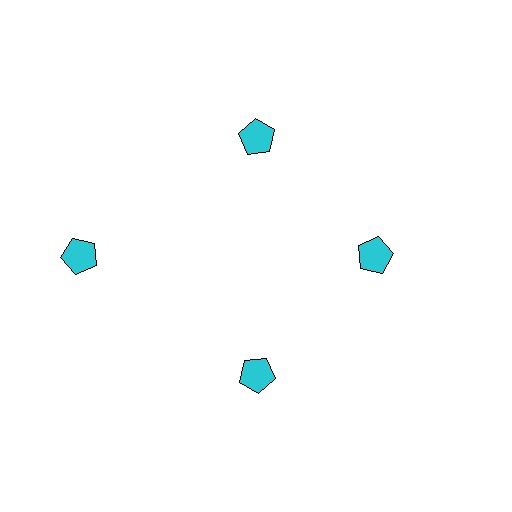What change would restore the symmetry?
The symmetry would be restored by moving it inward, back onto the ring so that all 4 pentagons sit at equal angles and equal distance from the center.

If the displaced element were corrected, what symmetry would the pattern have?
It would have 4-fold rotational symmetry — the pattern would map onto itself every 90 degrees.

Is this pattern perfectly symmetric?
No. The 4 cyan pentagons are arranged in a ring, but one element near the 9 o'clock position is pushed outward from the center, breaking the 4-fold rotational symmetry.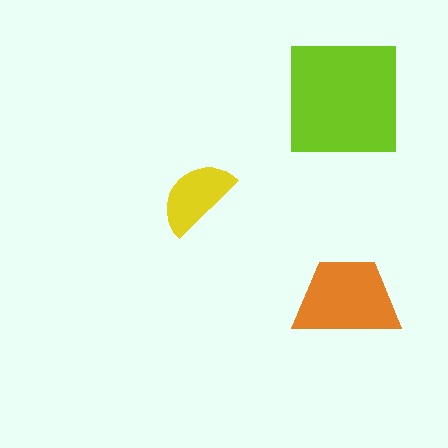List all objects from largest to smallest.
The lime square, the orange trapezoid, the yellow semicircle.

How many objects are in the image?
There are 3 objects in the image.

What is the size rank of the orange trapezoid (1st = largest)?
2nd.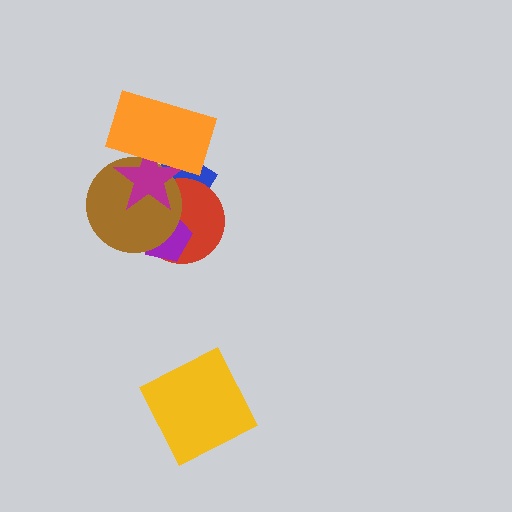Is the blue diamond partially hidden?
Yes, it is partially covered by another shape.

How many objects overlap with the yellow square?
0 objects overlap with the yellow square.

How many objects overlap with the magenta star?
4 objects overlap with the magenta star.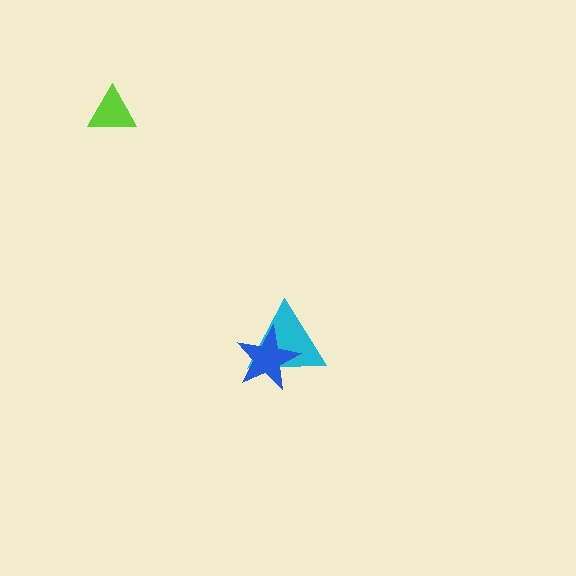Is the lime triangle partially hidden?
No, no other shape covers it.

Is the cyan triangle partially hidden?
Yes, it is partially covered by another shape.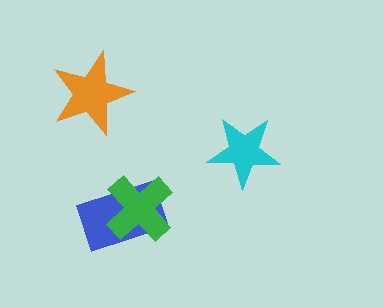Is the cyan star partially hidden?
No, no other shape covers it.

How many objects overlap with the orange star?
0 objects overlap with the orange star.